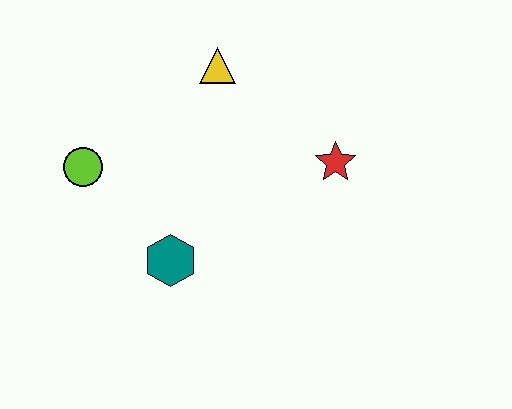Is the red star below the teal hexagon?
No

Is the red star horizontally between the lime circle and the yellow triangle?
No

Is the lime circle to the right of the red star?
No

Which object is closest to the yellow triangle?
The red star is closest to the yellow triangle.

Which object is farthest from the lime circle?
The red star is farthest from the lime circle.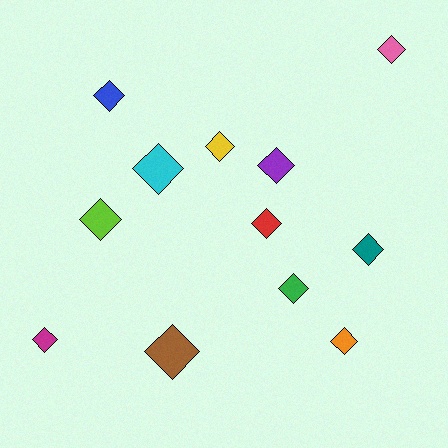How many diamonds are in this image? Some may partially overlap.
There are 12 diamonds.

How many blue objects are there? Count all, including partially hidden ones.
There is 1 blue object.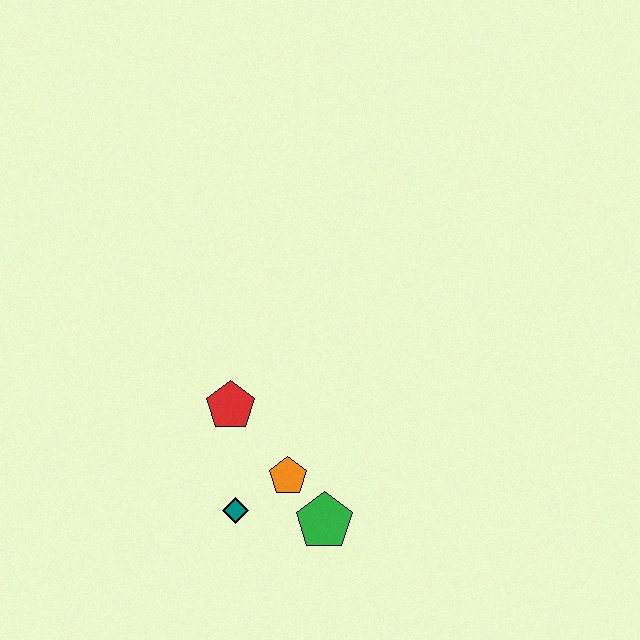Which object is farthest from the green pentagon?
The red pentagon is farthest from the green pentagon.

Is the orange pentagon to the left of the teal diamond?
No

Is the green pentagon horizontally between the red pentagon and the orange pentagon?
No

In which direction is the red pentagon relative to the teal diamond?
The red pentagon is above the teal diamond.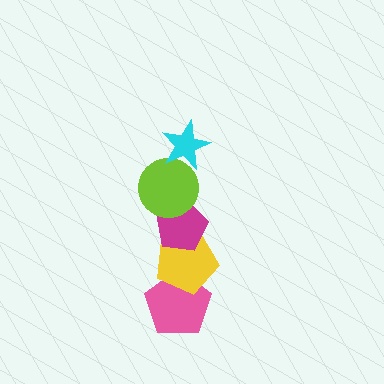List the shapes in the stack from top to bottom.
From top to bottom: the cyan star, the lime circle, the magenta pentagon, the yellow pentagon, the pink pentagon.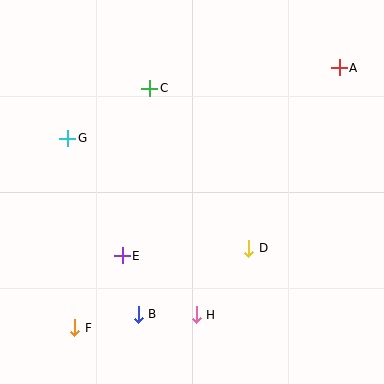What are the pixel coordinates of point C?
Point C is at (150, 88).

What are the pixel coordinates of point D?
Point D is at (249, 248).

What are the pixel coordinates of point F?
Point F is at (75, 328).